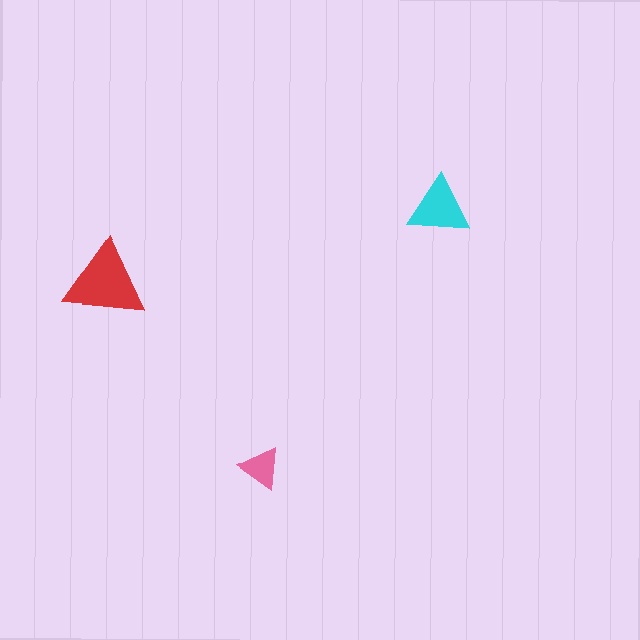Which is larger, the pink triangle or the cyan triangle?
The cyan one.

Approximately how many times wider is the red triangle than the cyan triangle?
About 1.5 times wider.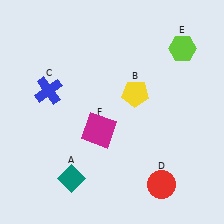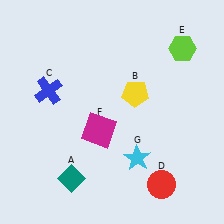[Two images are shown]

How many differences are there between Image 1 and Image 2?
There is 1 difference between the two images.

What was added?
A cyan star (G) was added in Image 2.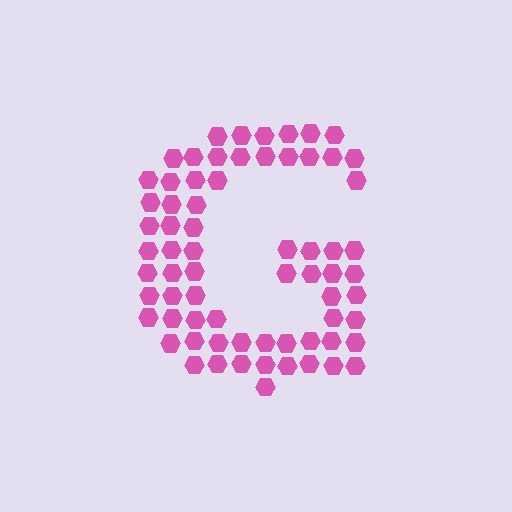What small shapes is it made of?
It is made of small hexagons.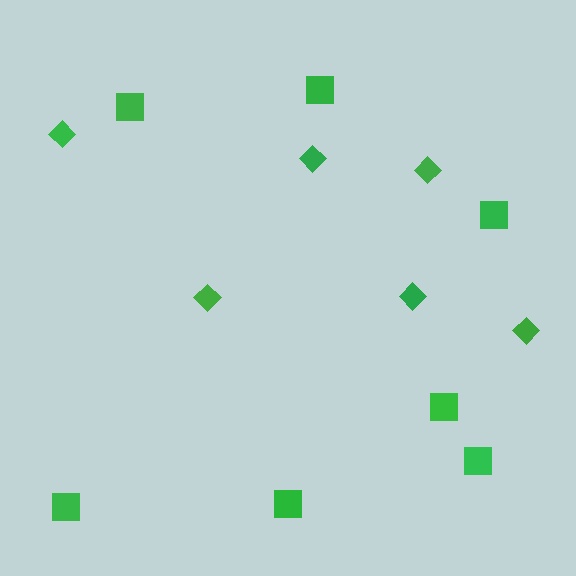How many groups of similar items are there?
There are 2 groups: one group of diamonds (6) and one group of squares (7).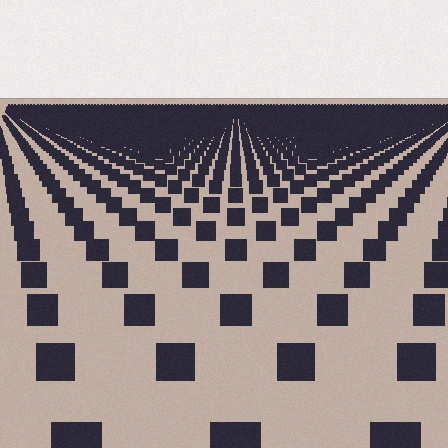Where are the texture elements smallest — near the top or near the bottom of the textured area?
Near the top.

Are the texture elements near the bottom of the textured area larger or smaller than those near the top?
Larger. Near the bottom, elements are closer to the viewer and appear at a bigger on-screen size.